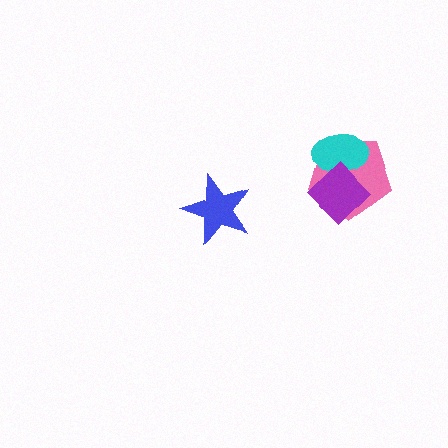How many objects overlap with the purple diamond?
2 objects overlap with the purple diamond.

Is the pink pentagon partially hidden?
Yes, it is partially covered by another shape.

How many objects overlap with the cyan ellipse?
2 objects overlap with the cyan ellipse.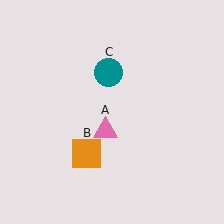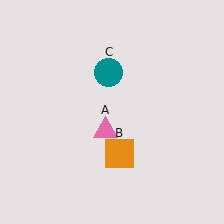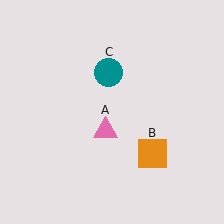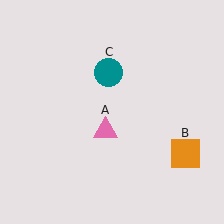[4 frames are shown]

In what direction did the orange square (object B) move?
The orange square (object B) moved right.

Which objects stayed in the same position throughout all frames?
Pink triangle (object A) and teal circle (object C) remained stationary.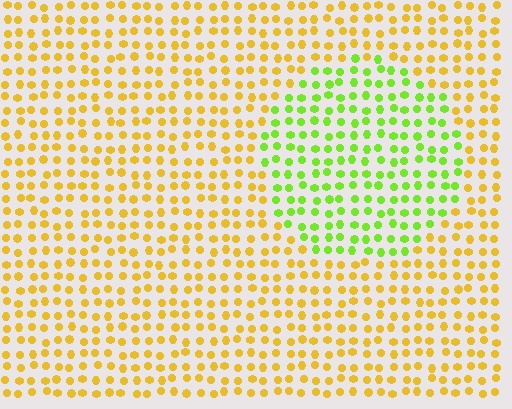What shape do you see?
I see a circle.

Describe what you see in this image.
The image is filled with small yellow elements in a uniform arrangement. A circle-shaped region is visible where the elements are tinted to a slightly different hue, forming a subtle color boundary.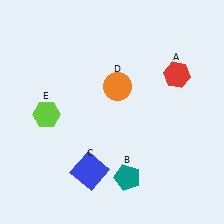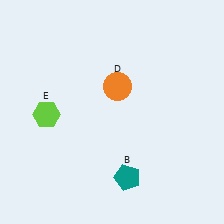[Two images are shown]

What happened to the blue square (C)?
The blue square (C) was removed in Image 2. It was in the bottom-left area of Image 1.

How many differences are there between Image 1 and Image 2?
There are 2 differences between the two images.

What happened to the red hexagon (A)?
The red hexagon (A) was removed in Image 2. It was in the top-right area of Image 1.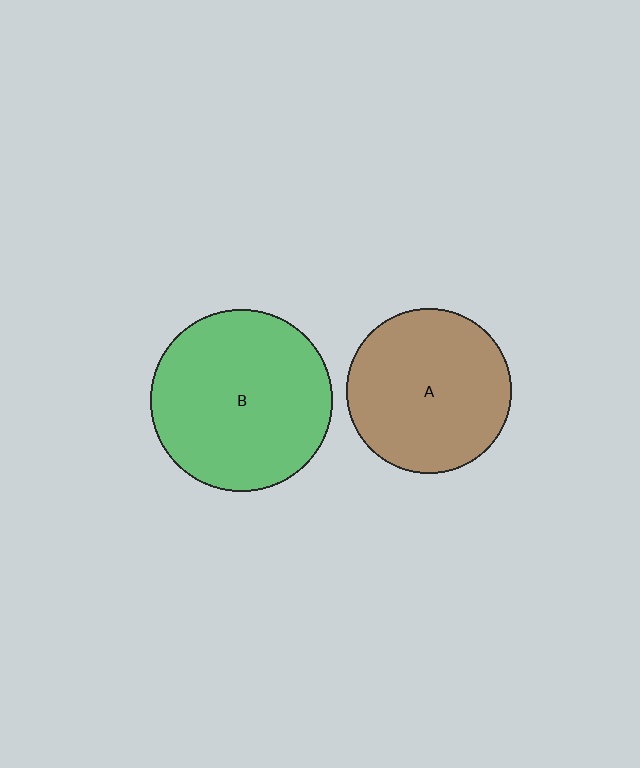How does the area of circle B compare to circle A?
Approximately 1.2 times.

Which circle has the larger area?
Circle B (green).